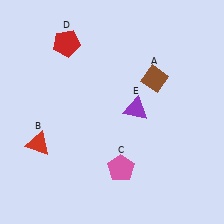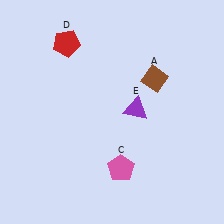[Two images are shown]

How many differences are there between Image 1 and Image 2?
There is 1 difference between the two images.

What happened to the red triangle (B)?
The red triangle (B) was removed in Image 2. It was in the bottom-left area of Image 1.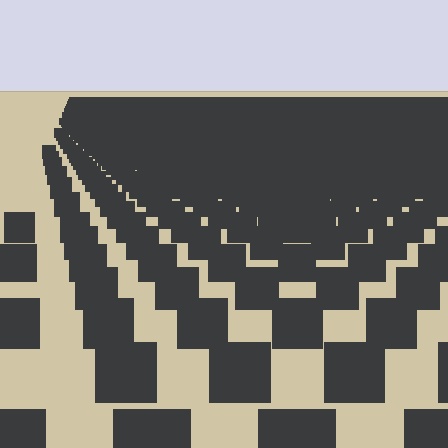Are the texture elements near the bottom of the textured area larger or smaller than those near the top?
Larger. Near the bottom, elements are closer to the viewer and appear at a bigger on-screen size.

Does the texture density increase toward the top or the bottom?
Density increases toward the top.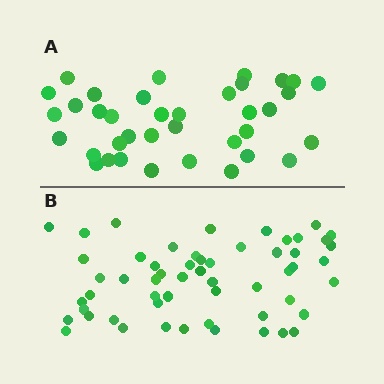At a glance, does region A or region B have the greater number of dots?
Region B (the bottom region) has more dots.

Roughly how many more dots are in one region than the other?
Region B has approximately 20 more dots than region A.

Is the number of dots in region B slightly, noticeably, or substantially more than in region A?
Region B has substantially more. The ratio is roughly 1.5 to 1.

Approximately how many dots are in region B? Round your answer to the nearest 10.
About 60 dots. (The exact count is 56, which rounds to 60.)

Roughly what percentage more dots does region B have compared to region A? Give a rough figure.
About 50% more.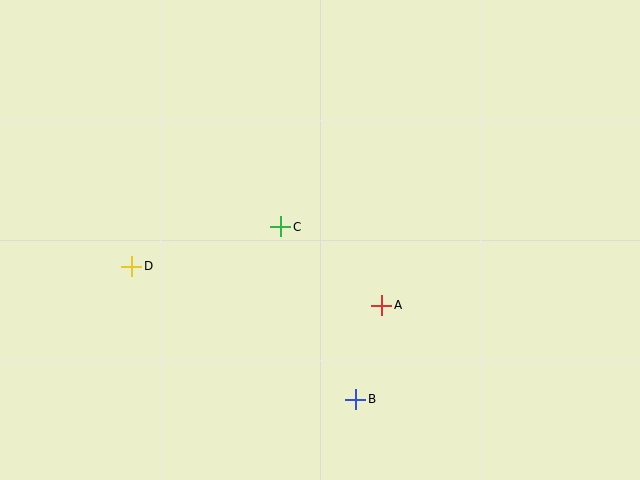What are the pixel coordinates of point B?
Point B is at (356, 399).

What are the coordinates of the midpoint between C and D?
The midpoint between C and D is at (206, 247).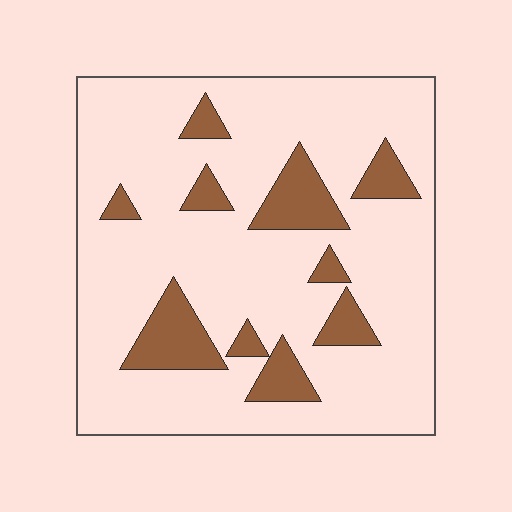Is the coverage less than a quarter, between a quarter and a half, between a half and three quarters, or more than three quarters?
Less than a quarter.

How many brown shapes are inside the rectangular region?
10.